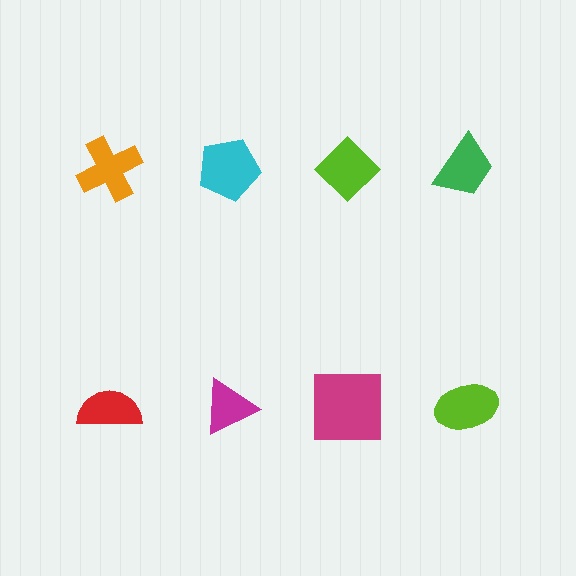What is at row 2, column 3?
A magenta square.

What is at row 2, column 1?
A red semicircle.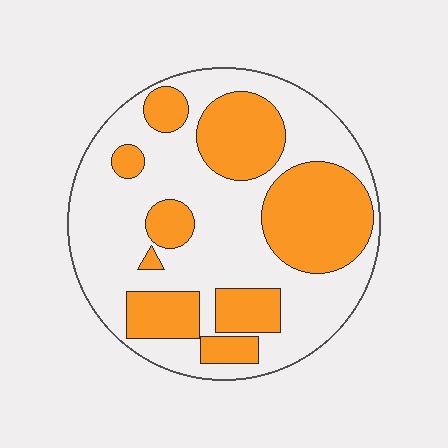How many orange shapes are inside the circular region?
9.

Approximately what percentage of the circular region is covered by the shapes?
Approximately 40%.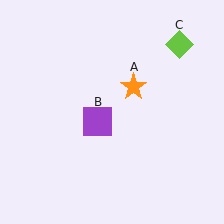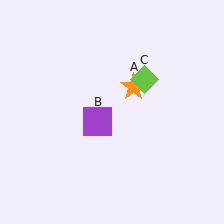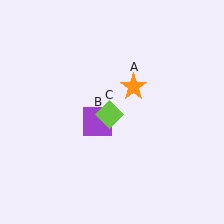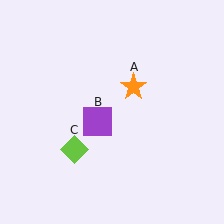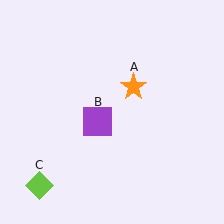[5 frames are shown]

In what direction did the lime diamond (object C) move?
The lime diamond (object C) moved down and to the left.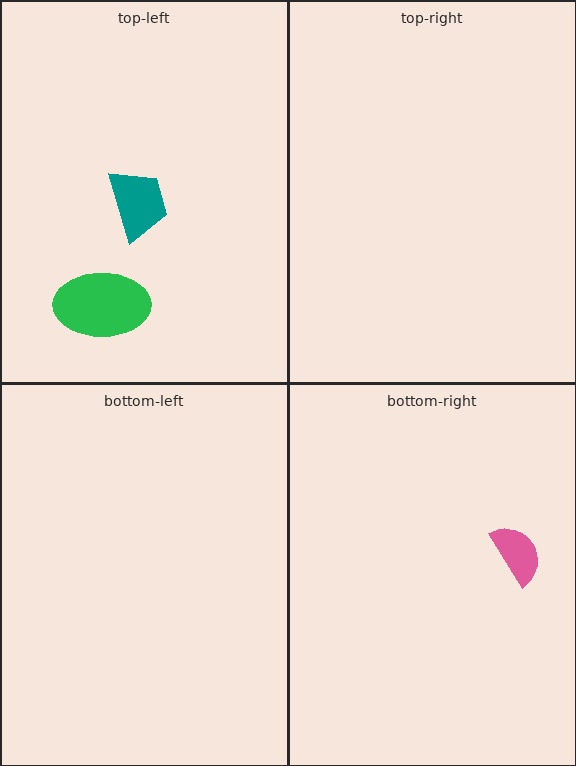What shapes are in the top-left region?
The teal trapezoid, the green ellipse.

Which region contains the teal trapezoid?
The top-left region.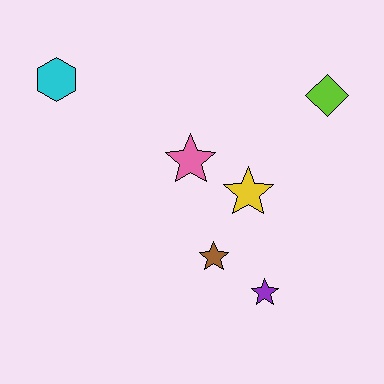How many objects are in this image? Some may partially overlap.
There are 6 objects.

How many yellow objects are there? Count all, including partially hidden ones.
There is 1 yellow object.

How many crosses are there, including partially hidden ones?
There are no crosses.